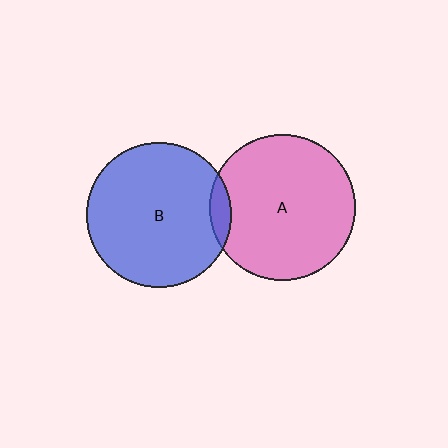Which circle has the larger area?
Circle A (pink).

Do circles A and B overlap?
Yes.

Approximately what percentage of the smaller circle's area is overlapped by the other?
Approximately 5%.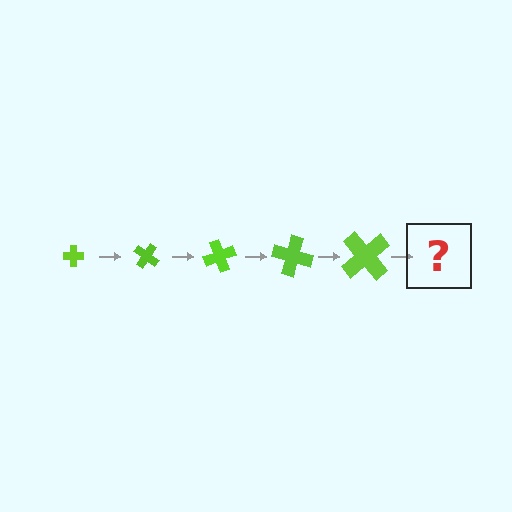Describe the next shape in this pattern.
It should be a cross, larger than the previous one and rotated 175 degrees from the start.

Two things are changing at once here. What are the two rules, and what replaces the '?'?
The two rules are that the cross grows larger each step and it rotates 35 degrees each step. The '?' should be a cross, larger than the previous one and rotated 175 degrees from the start.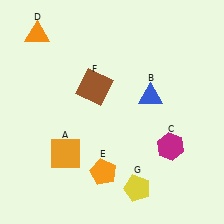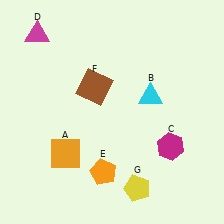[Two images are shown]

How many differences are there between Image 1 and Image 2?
There are 2 differences between the two images.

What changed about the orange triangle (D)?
In Image 1, D is orange. In Image 2, it changed to magenta.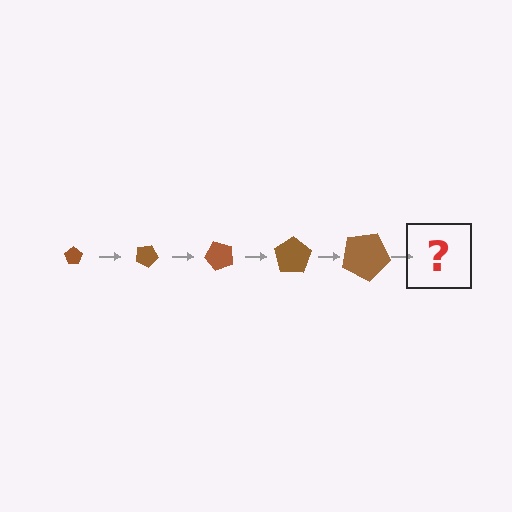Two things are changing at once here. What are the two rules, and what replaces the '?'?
The two rules are that the pentagon grows larger each step and it rotates 25 degrees each step. The '?' should be a pentagon, larger than the previous one and rotated 125 degrees from the start.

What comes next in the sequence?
The next element should be a pentagon, larger than the previous one and rotated 125 degrees from the start.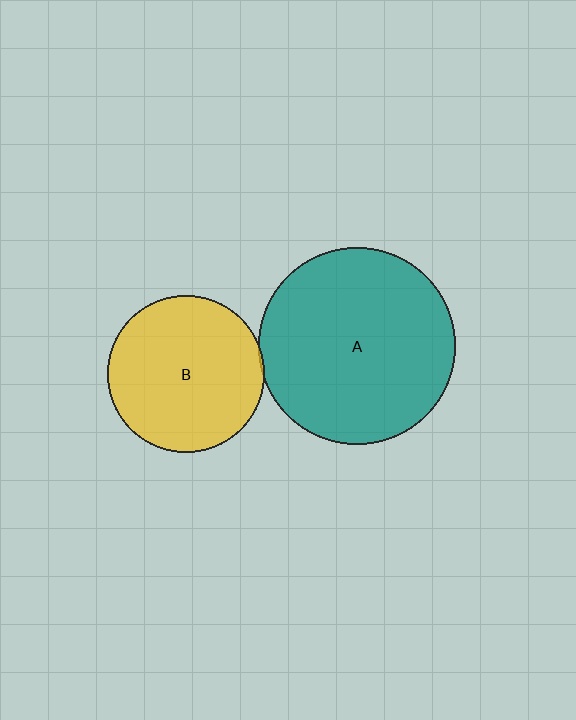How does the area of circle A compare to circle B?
Approximately 1.6 times.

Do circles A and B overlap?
Yes.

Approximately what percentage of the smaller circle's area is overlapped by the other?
Approximately 5%.